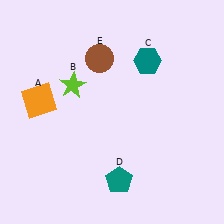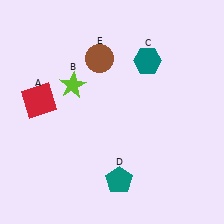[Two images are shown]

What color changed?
The square (A) changed from orange in Image 1 to red in Image 2.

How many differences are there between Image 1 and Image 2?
There is 1 difference between the two images.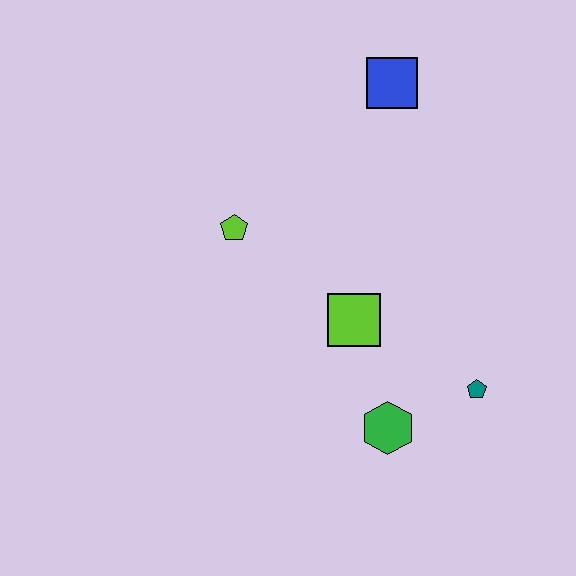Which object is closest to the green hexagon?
The teal pentagon is closest to the green hexagon.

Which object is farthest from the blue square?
The green hexagon is farthest from the blue square.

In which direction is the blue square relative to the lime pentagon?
The blue square is to the right of the lime pentagon.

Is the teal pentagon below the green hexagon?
No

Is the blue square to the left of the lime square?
No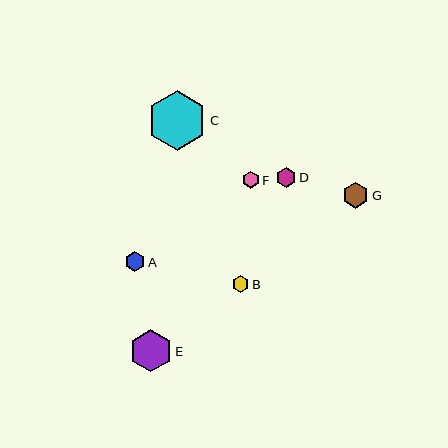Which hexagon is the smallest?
Hexagon B is the smallest with a size of approximately 16 pixels.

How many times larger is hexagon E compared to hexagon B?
Hexagon E is approximately 2.6 times the size of hexagon B.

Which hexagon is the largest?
Hexagon C is the largest with a size of approximately 60 pixels.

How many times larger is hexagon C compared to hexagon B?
Hexagon C is approximately 3.6 times the size of hexagon B.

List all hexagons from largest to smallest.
From largest to smallest: C, E, G, A, D, F, B.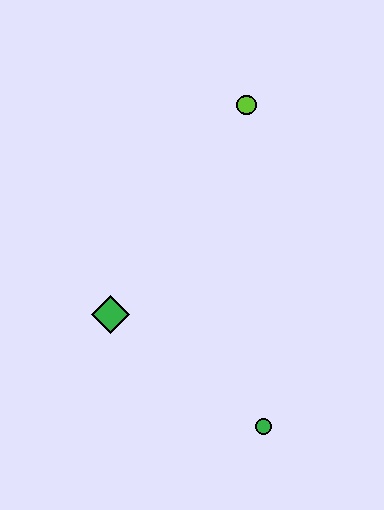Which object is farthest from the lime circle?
The green circle is farthest from the lime circle.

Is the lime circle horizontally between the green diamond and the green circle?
Yes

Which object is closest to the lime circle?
The green diamond is closest to the lime circle.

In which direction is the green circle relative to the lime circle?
The green circle is below the lime circle.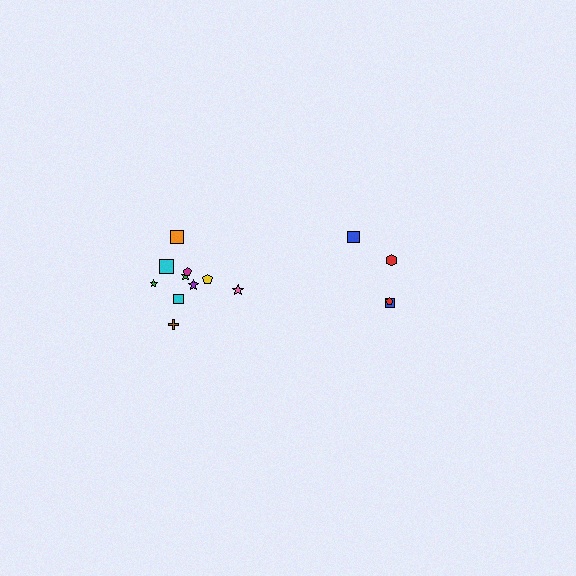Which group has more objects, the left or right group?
The left group.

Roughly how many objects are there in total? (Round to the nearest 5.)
Roughly 15 objects in total.